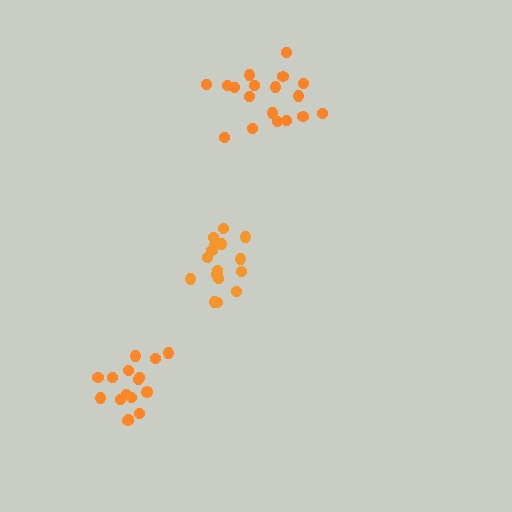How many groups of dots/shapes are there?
There are 3 groups.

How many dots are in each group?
Group 1: 18 dots, Group 2: 16 dots, Group 3: 16 dots (50 total).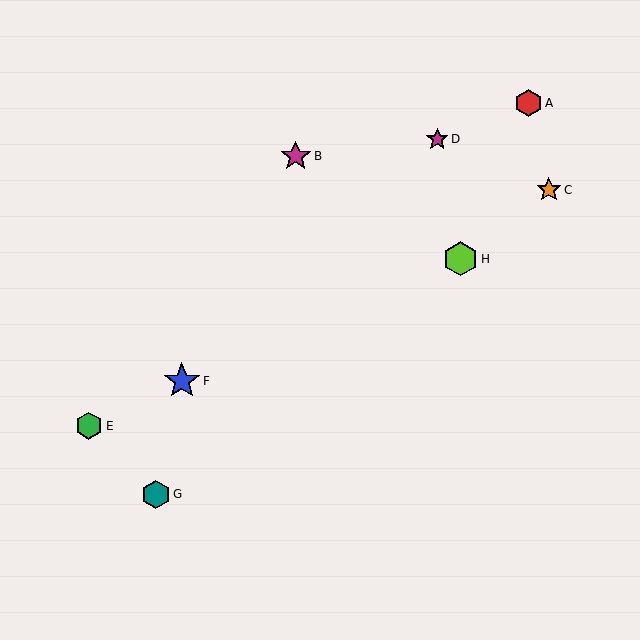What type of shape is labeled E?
Shape E is a green hexagon.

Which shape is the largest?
The blue star (labeled F) is the largest.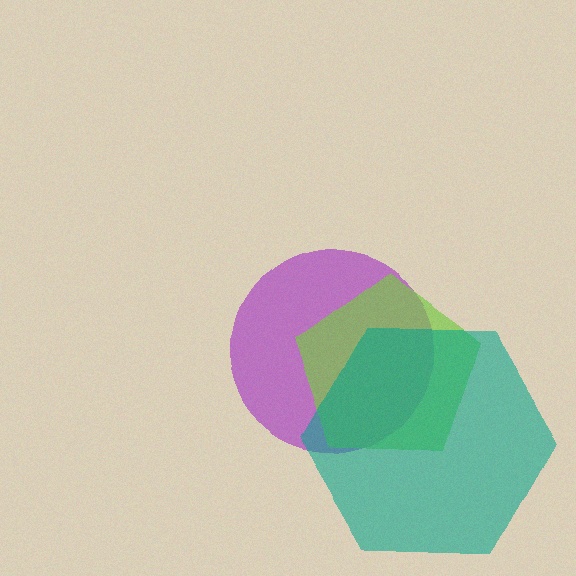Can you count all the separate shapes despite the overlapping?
Yes, there are 3 separate shapes.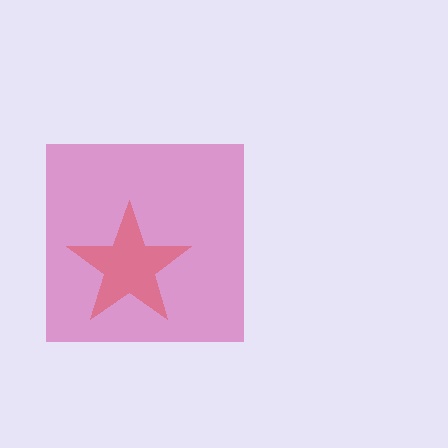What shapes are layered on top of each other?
The layered shapes are: a magenta square, a red star.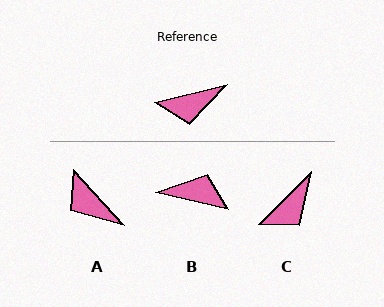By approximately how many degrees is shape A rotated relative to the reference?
Approximately 62 degrees clockwise.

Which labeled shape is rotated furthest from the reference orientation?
B, about 153 degrees away.